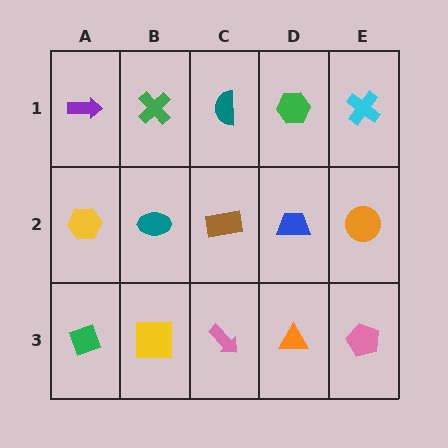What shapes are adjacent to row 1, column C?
A brown rectangle (row 2, column C), a green cross (row 1, column B), a green hexagon (row 1, column D).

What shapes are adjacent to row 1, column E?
An orange circle (row 2, column E), a green hexagon (row 1, column D).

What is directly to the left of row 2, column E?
A blue trapezoid.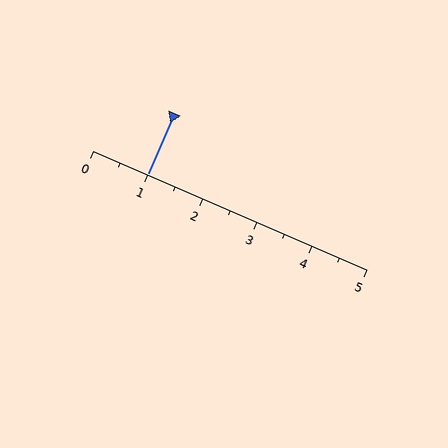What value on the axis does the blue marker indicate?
The marker indicates approximately 1.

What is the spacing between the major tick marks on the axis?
The major ticks are spaced 1 apart.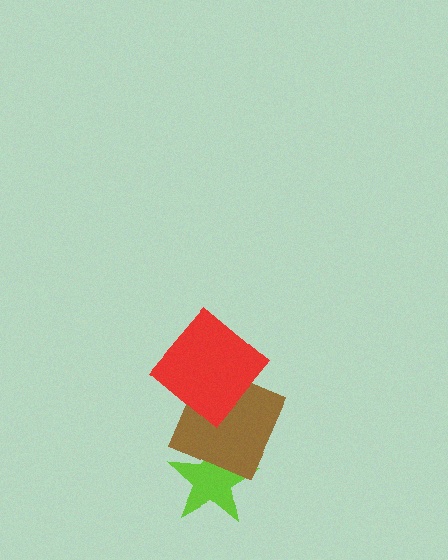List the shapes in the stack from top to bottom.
From top to bottom: the red diamond, the brown square, the lime star.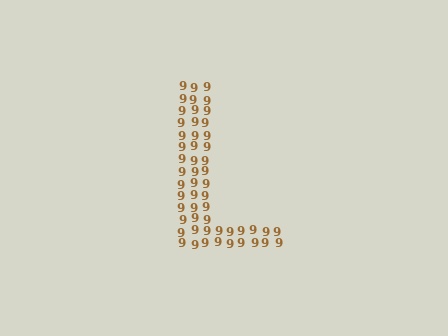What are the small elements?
The small elements are digit 9's.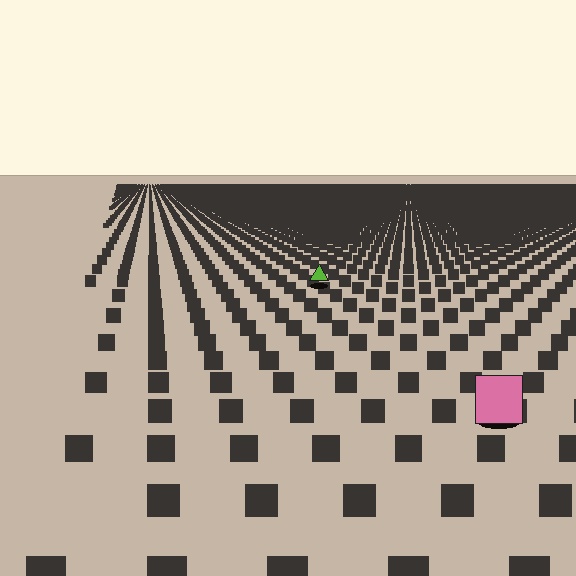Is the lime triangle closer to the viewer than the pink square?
No. The pink square is closer — you can tell from the texture gradient: the ground texture is coarser near it.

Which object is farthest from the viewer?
The lime triangle is farthest from the viewer. It appears smaller and the ground texture around it is denser.